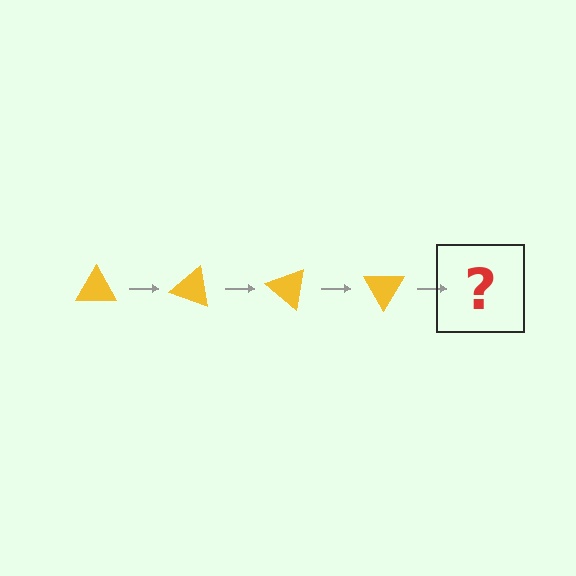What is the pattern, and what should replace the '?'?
The pattern is that the triangle rotates 20 degrees each step. The '?' should be a yellow triangle rotated 80 degrees.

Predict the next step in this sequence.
The next step is a yellow triangle rotated 80 degrees.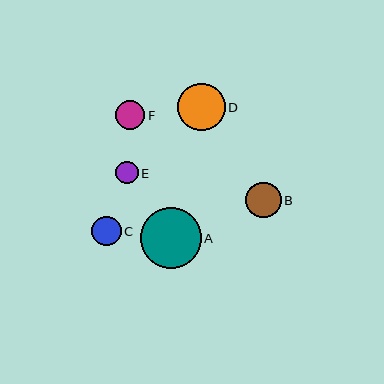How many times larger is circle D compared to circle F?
Circle D is approximately 1.6 times the size of circle F.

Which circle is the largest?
Circle A is the largest with a size of approximately 61 pixels.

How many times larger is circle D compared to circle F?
Circle D is approximately 1.6 times the size of circle F.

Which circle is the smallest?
Circle E is the smallest with a size of approximately 23 pixels.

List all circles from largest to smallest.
From largest to smallest: A, D, B, C, F, E.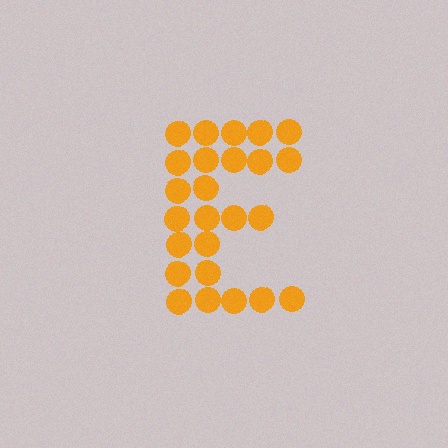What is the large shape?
The large shape is the letter E.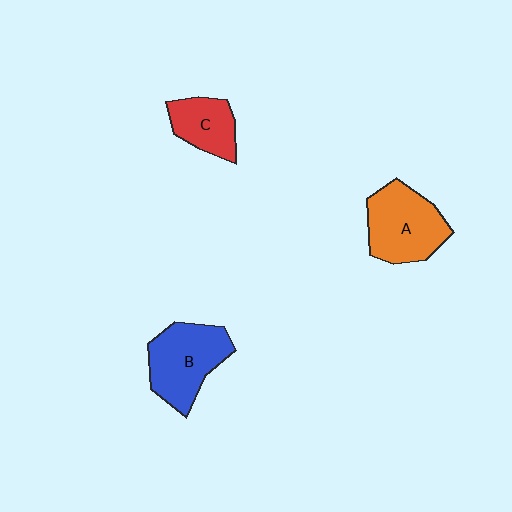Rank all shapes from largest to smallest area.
From largest to smallest: B (blue), A (orange), C (red).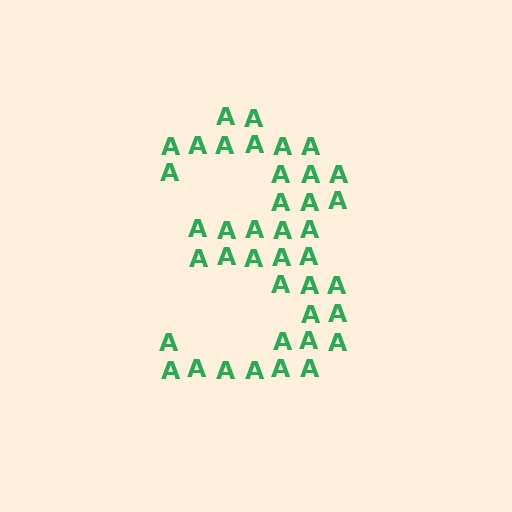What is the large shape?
The large shape is the digit 3.